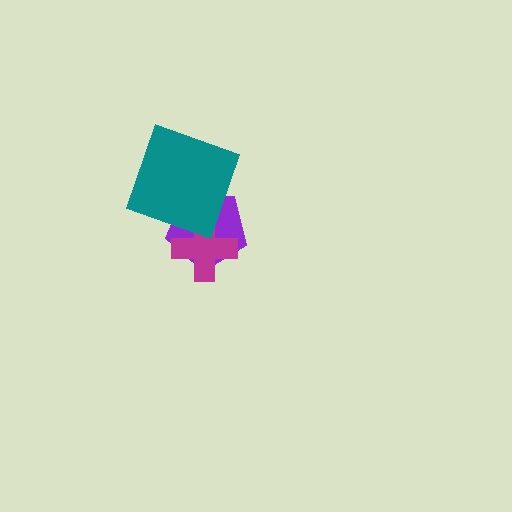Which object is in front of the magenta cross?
The teal square is in front of the magenta cross.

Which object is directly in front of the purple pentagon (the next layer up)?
The magenta cross is directly in front of the purple pentagon.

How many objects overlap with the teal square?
2 objects overlap with the teal square.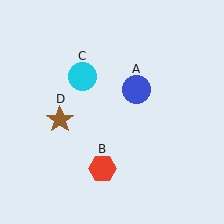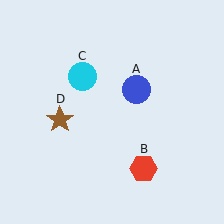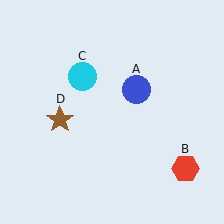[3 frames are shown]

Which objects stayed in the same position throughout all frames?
Blue circle (object A) and cyan circle (object C) and brown star (object D) remained stationary.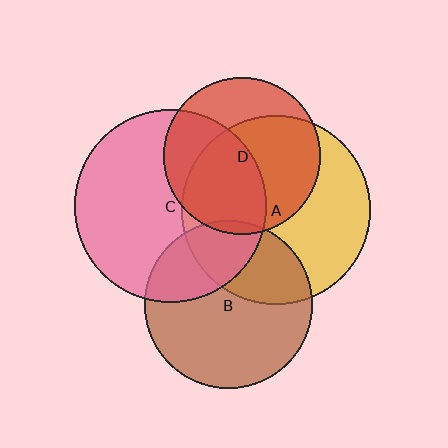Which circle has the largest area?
Circle C (pink).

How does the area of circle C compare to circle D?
Approximately 1.5 times.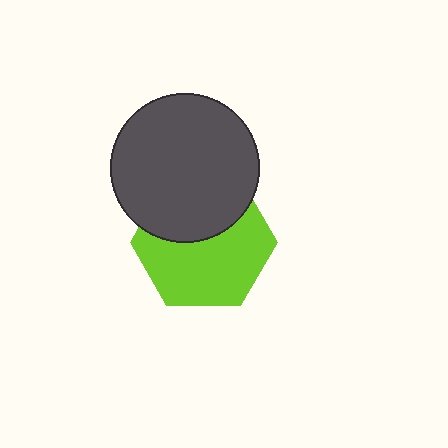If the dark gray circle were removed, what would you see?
You would see the complete lime hexagon.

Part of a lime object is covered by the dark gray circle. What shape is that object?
It is a hexagon.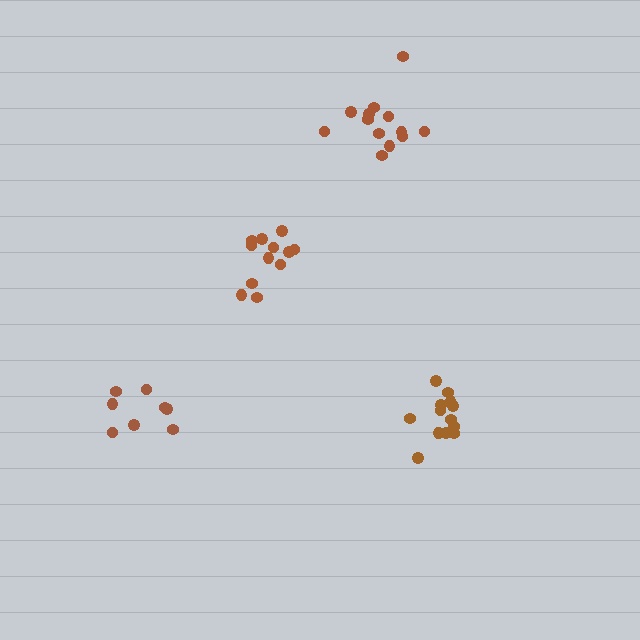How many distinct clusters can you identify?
There are 4 distinct clusters.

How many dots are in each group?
Group 1: 8 dots, Group 2: 14 dots, Group 3: 12 dots, Group 4: 13 dots (47 total).